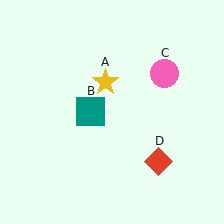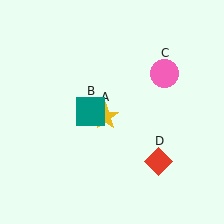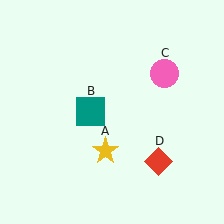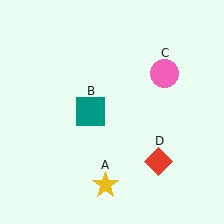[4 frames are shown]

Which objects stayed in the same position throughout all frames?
Teal square (object B) and pink circle (object C) and red diamond (object D) remained stationary.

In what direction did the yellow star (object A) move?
The yellow star (object A) moved down.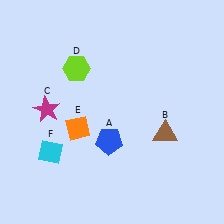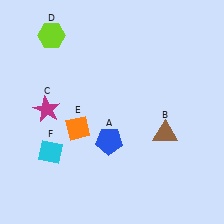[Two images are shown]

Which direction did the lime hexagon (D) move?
The lime hexagon (D) moved up.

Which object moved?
The lime hexagon (D) moved up.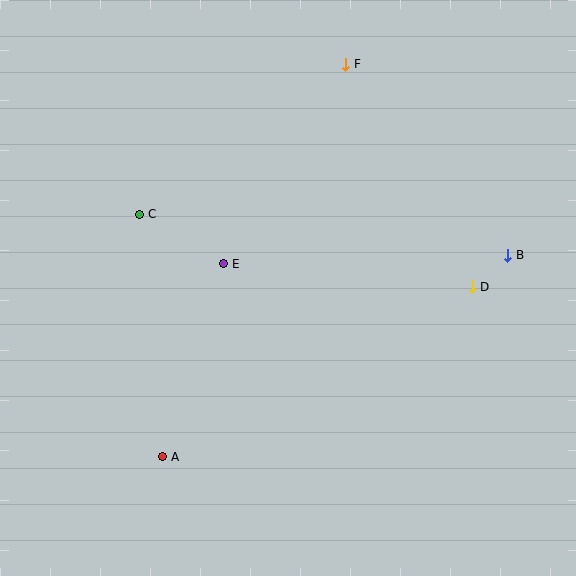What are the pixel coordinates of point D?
Point D is at (472, 287).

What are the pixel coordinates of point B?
Point B is at (508, 255).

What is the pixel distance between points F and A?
The distance between F and A is 433 pixels.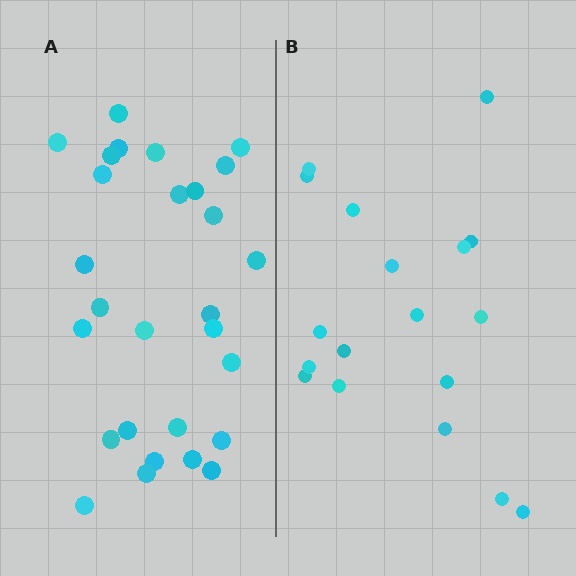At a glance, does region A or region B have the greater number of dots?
Region A (the left region) has more dots.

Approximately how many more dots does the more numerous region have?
Region A has roughly 10 or so more dots than region B.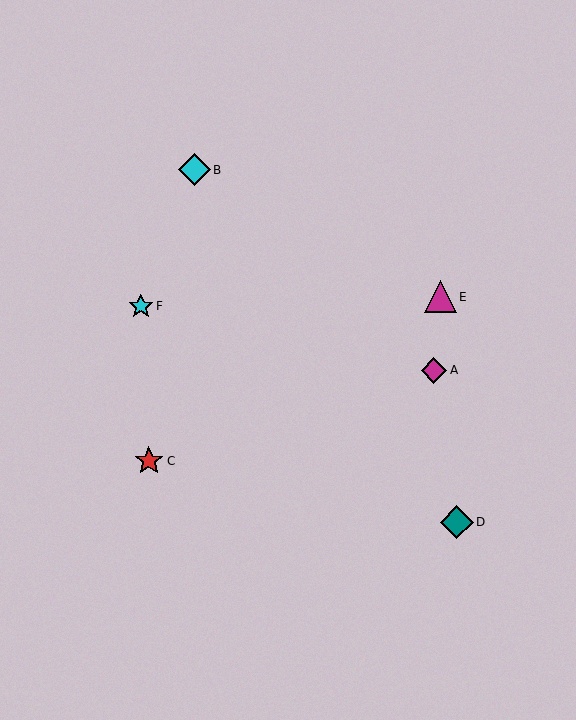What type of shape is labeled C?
Shape C is a red star.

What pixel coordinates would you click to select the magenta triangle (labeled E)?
Click at (441, 297) to select the magenta triangle E.